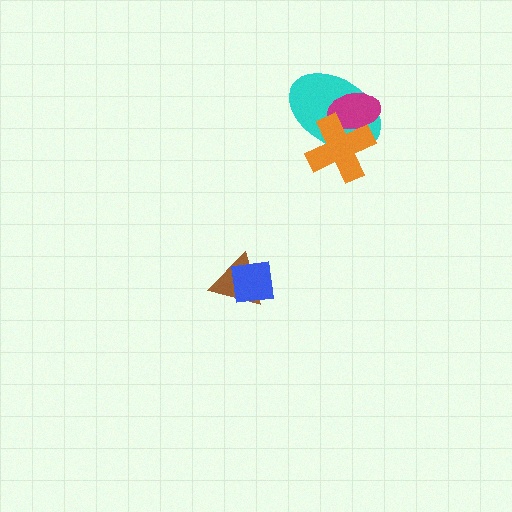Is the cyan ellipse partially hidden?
Yes, it is partially covered by another shape.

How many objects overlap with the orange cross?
2 objects overlap with the orange cross.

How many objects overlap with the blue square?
1 object overlaps with the blue square.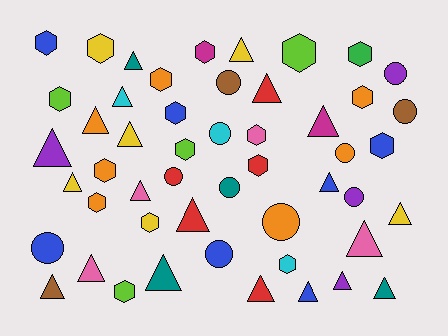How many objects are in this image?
There are 50 objects.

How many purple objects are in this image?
There are 4 purple objects.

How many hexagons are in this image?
There are 18 hexagons.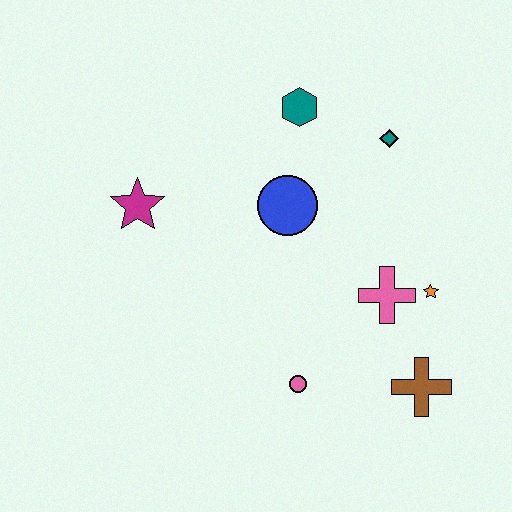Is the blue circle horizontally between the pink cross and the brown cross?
No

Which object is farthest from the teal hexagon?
The brown cross is farthest from the teal hexagon.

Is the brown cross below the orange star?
Yes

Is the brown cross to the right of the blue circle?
Yes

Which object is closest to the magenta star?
The blue circle is closest to the magenta star.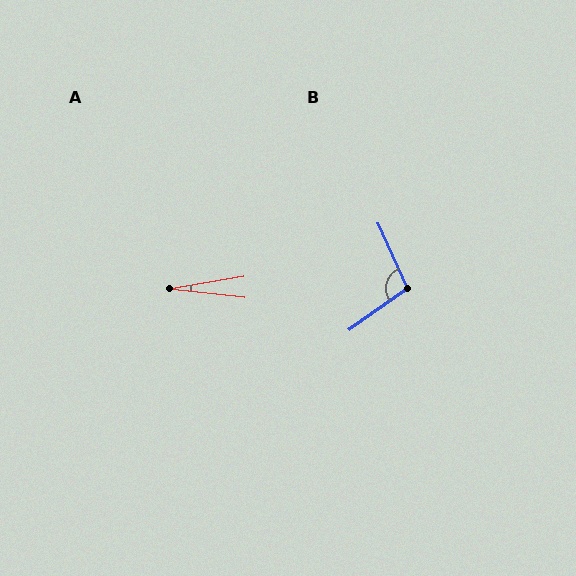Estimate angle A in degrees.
Approximately 16 degrees.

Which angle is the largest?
B, at approximately 101 degrees.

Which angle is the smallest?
A, at approximately 16 degrees.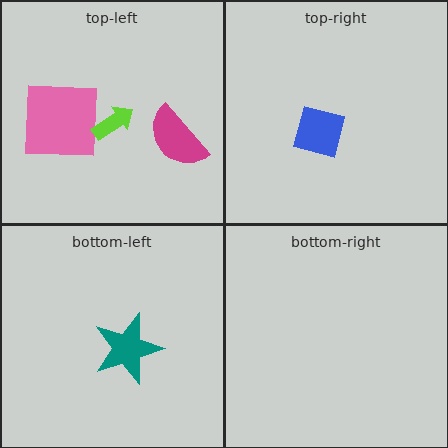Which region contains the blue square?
The top-right region.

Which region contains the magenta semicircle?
The top-left region.